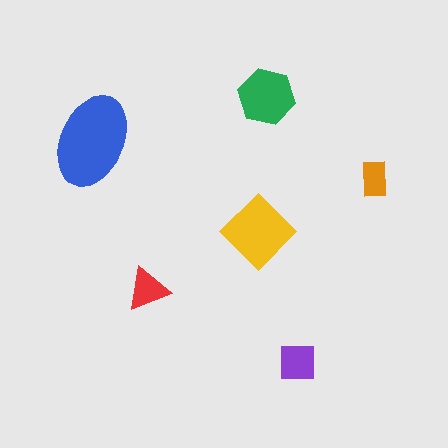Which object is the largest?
The blue ellipse.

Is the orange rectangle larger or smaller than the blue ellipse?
Smaller.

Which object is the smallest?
The orange rectangle.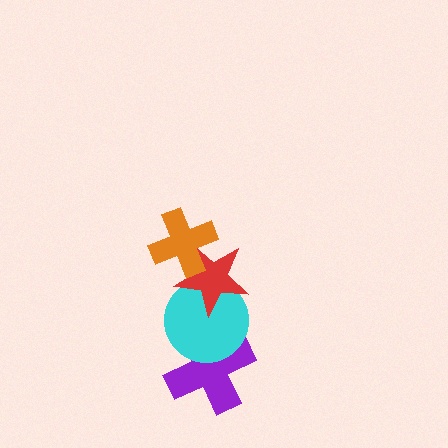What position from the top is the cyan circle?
The cyan circle is 3rd from the top.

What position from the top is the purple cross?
The purple cross is 4th from the top.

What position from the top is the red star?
The red star is 2nd from the top.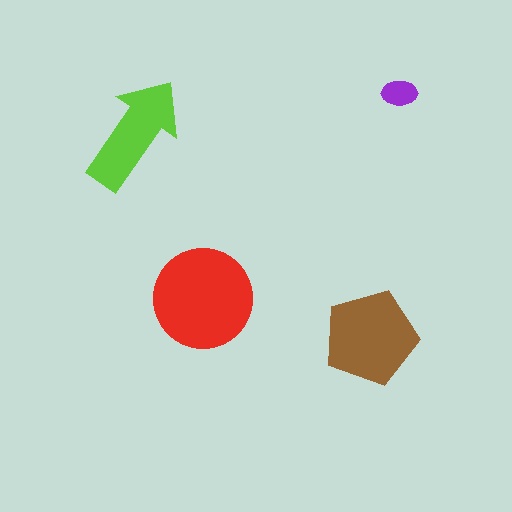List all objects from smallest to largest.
The purple ellipse, the lime arrow, the brown pentagon, the red circle.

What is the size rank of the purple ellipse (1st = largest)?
4th.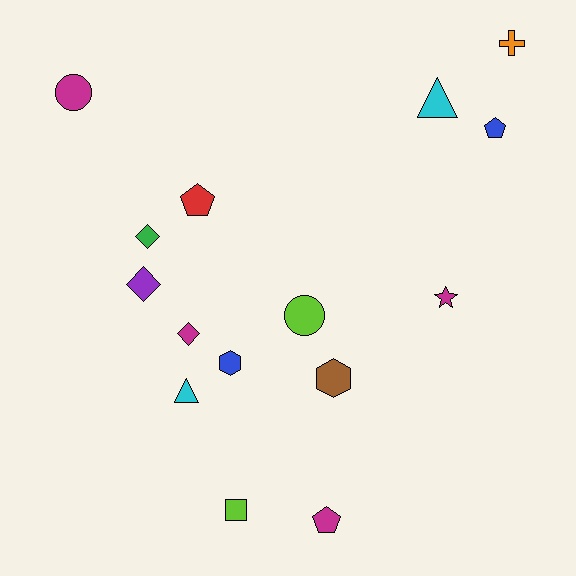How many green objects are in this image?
There is 1 green object.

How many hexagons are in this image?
There are 2 hexagons.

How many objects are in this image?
There are 15 objects.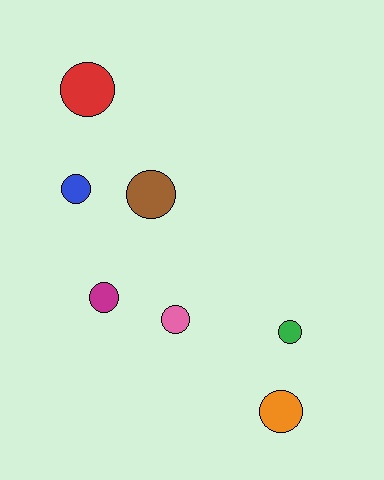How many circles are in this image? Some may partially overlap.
There are 7 circles.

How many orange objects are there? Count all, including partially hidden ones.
There is 1 orange object.